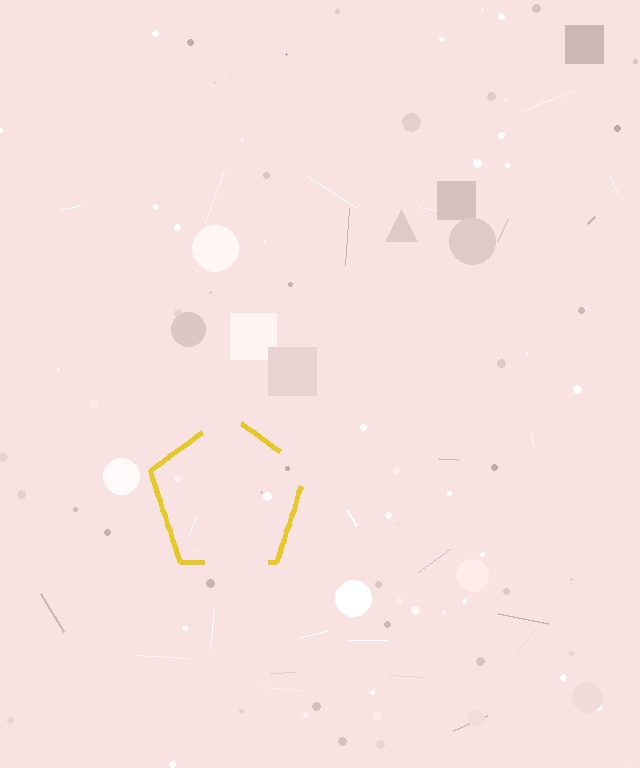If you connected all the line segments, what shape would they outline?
They would outline a pentagon.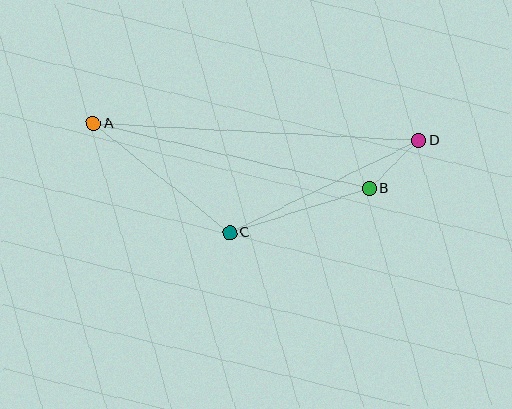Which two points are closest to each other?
Points B and D are closest to each other.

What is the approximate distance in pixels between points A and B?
The distance between A and B is approximately 283 pixels.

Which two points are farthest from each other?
Points A and D are farthest from each other.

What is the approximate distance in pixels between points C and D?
The distance between C and D is approximately 210 pixels.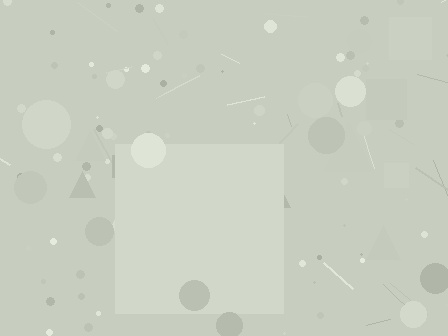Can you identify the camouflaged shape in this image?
The camouflaged shape is a square.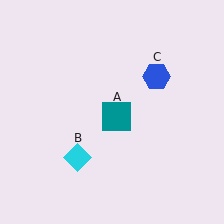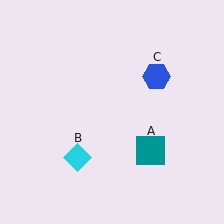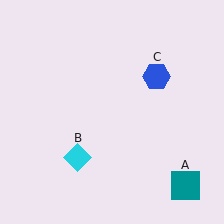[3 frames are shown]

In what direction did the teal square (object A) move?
The teal square (object A) moved down and to the right.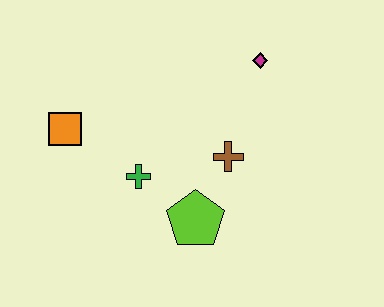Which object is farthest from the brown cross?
The orange square is farthest from the brown cross.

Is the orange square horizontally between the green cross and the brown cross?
No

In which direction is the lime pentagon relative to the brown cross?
The lime pentagon is below the brown cross.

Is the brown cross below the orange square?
Yes